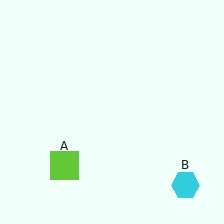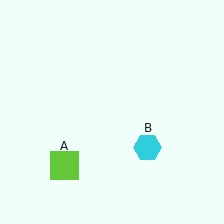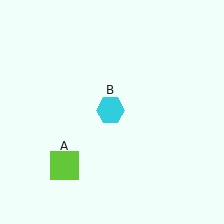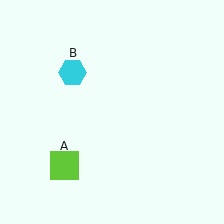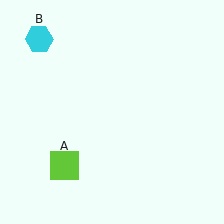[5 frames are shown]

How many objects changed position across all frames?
1 object changed position: cyan hexagon (object B).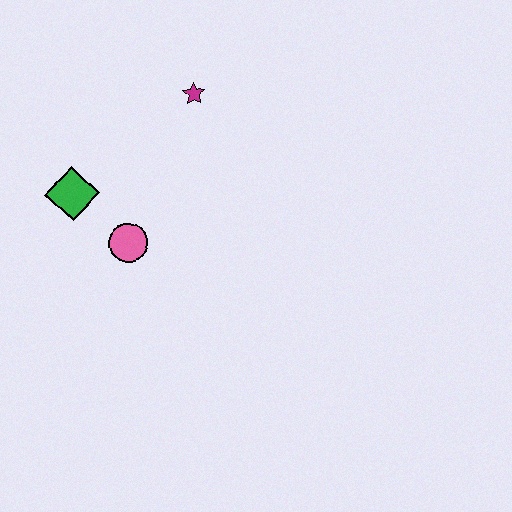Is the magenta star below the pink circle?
No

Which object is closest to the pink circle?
The green diamond is closest to the pink circle.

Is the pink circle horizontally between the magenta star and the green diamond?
Yes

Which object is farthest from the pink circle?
The magenta star is farthest from the pink circle.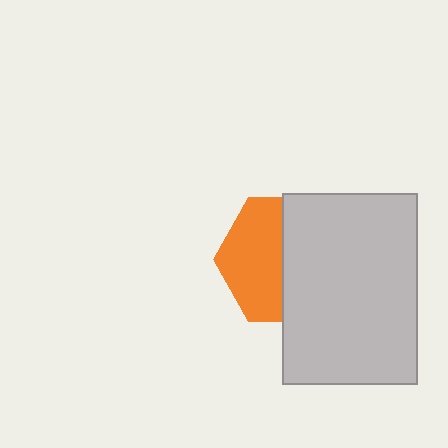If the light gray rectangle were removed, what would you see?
You would see the complete orange hexagon.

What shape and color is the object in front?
The object in front is a light gray rectangle.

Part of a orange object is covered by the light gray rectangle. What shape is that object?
It is a hexagon.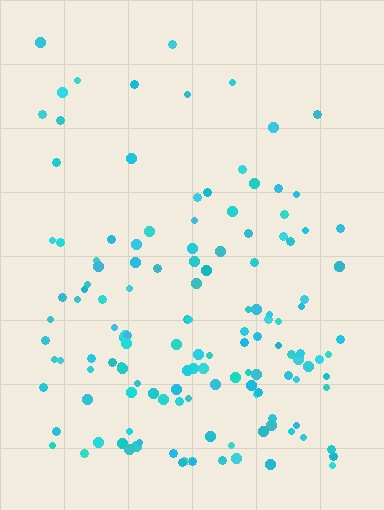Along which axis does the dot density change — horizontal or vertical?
Vertical.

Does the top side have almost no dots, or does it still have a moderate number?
Still a moderate number, just noticeably fewer than the bottom.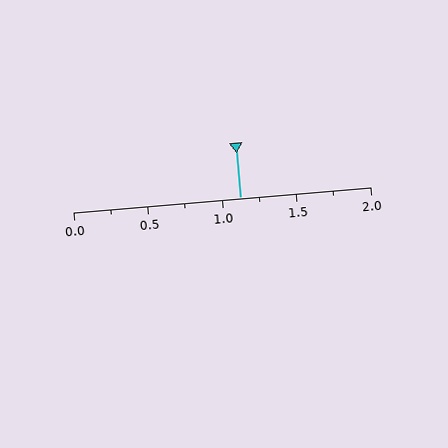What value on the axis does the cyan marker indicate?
The marker indicates approximately 1.12.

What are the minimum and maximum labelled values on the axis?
The axis runs from 0.0 to 2.0.